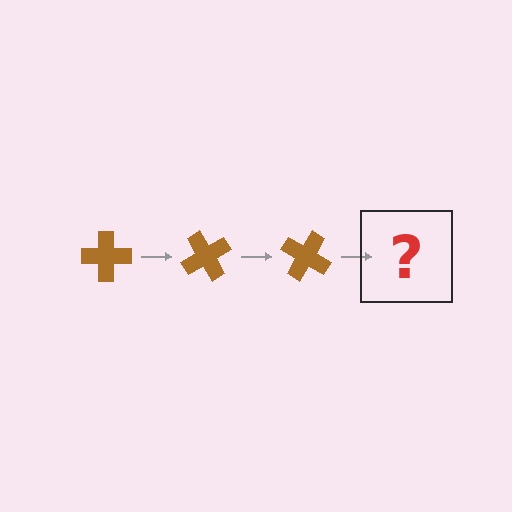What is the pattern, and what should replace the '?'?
The pattern is that the cross rotates 60 degrees each step. The '?' should be a brown cross rotated 180 degrees.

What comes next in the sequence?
The next element should be a brown cross rotated 180 degrees.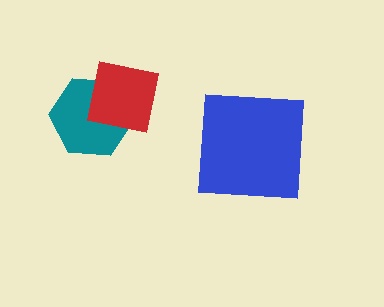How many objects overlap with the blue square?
0 objects overlap with the blue square.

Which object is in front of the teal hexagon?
The red square is in front of the teal hexagon.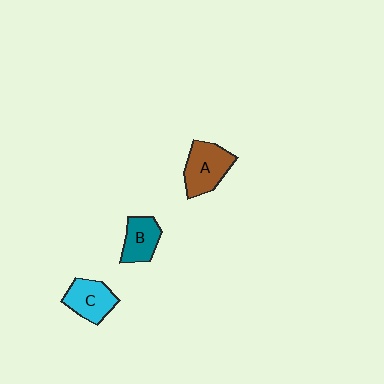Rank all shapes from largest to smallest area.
From largest to smallest: A (brown), C (cyan), B (teal).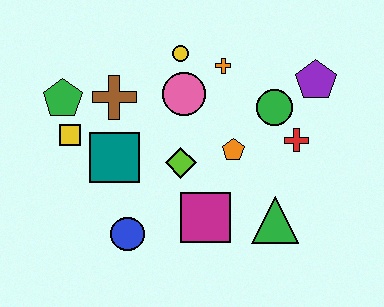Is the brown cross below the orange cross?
Yes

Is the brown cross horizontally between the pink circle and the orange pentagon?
No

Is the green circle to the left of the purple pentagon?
Yes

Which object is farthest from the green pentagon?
The purple pentagon is farthest from the green pentagon.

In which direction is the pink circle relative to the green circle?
The pink circle is to the left of the green circle.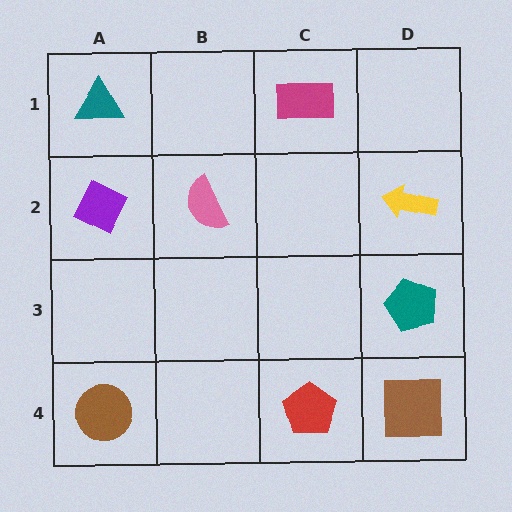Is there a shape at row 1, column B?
No, that cell is empty.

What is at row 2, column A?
A purple diamond.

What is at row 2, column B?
A pink semicircle.